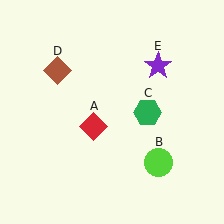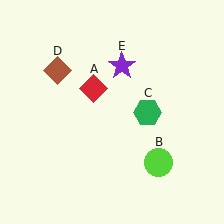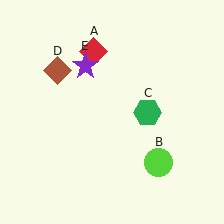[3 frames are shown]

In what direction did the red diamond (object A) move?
The red diamond (object A) moved up.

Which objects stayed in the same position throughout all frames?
Lime circle (object B) and green hexagon (object C) and brown diamond (object D) remained stationary.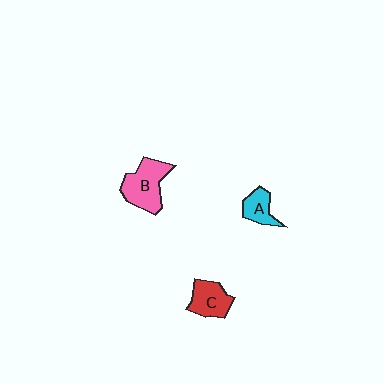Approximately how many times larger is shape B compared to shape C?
Approximately 1.4 times.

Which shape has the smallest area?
Shape A (cyan).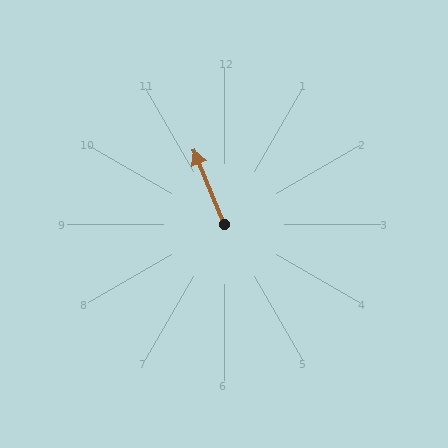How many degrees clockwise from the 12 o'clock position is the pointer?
Approximately 337 degrees.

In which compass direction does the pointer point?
Northwest.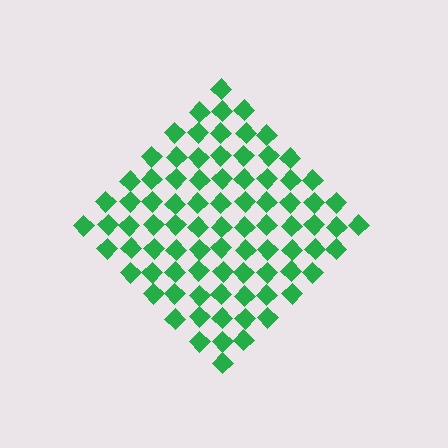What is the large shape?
The large shape is a diamond.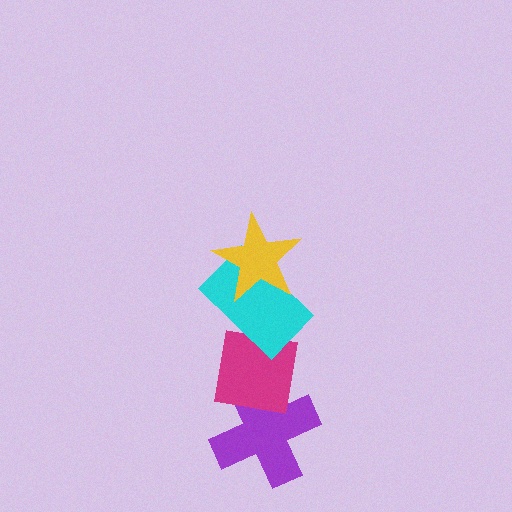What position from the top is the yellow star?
The yellow star is 1st from the top.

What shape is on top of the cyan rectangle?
The yellow star is on top of the cyan rectangle.